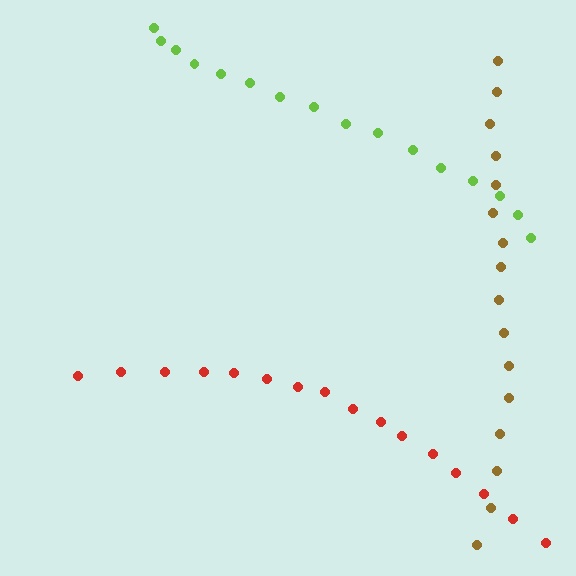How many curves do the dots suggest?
There are 3 distinct paths.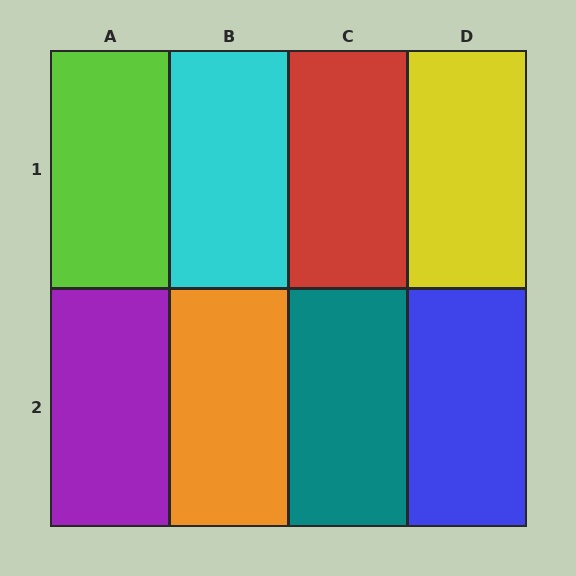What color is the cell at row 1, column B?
Cyan.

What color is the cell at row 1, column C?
Red.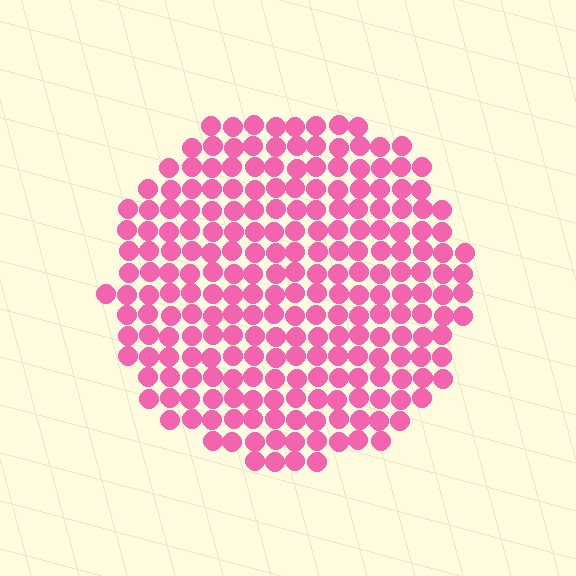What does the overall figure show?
The overall figure shows a circle.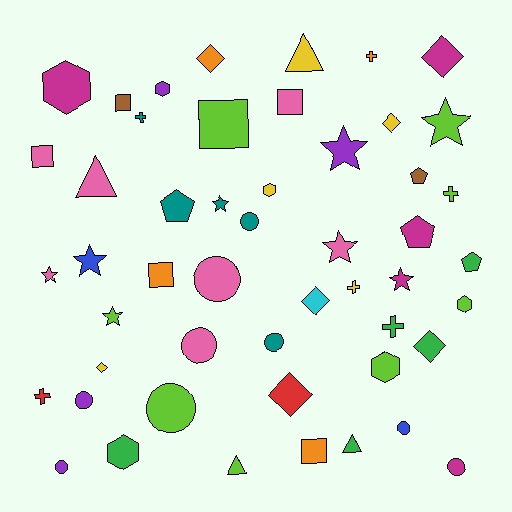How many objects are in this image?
There are 50 objects.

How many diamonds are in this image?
There are 7 diamonds.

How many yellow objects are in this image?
There are 5 yellow objects.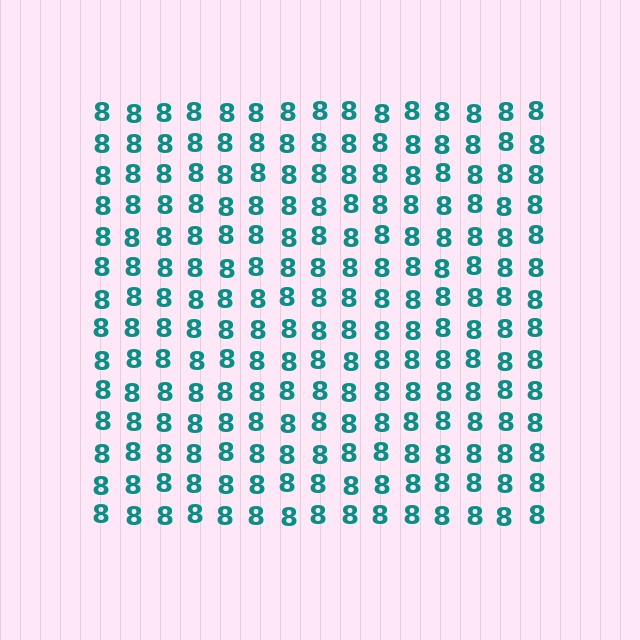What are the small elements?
The small elements are digit 8's.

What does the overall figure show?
The overall figure shows a square.